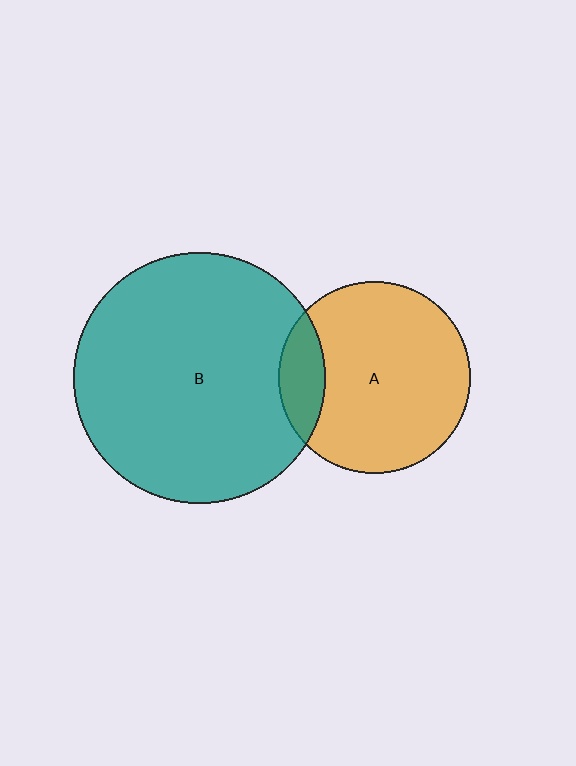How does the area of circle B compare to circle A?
Approximately 1.7 times.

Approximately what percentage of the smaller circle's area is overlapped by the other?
Approximately 15%.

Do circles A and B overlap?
Yes.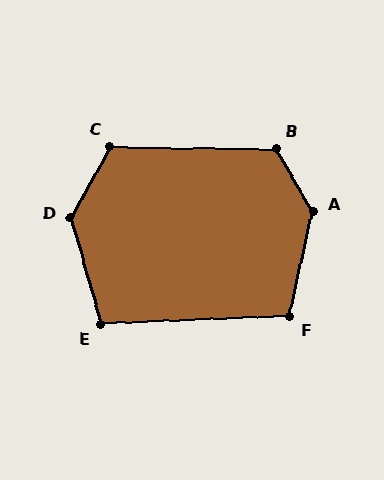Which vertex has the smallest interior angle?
E, at approximately 104 degrees.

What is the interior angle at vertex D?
Approximately 134 degrees (obtuse).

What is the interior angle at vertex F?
Approximately 105 degrees (obtuse).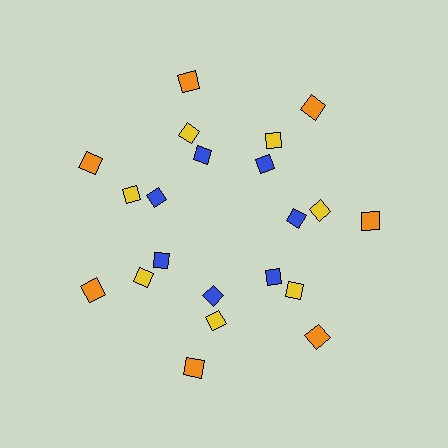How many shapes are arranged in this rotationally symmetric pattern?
There are 21 shapes, arranged in 7 groups of 3.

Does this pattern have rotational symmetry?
Yes, this pattern has 7-fold rotational symmetry. It looks the same after rotating 51 degrees around the center.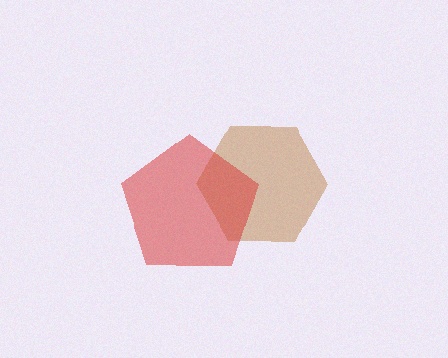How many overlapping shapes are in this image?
There are 2 overlapping shapes in the image.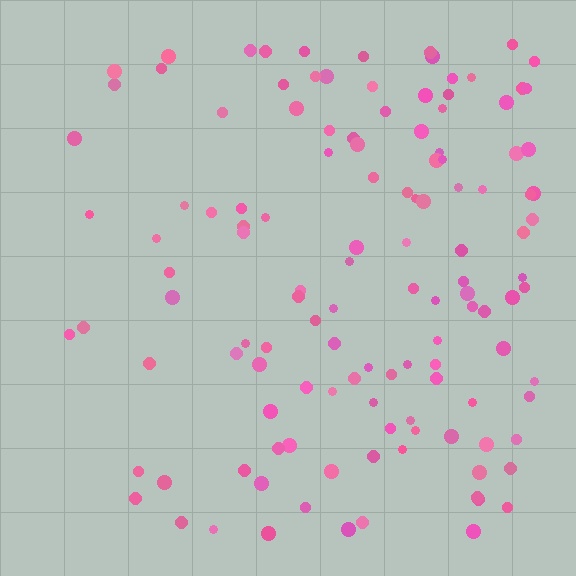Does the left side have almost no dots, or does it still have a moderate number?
Still a moderate number, just noticeably fewer than the right.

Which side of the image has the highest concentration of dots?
The right.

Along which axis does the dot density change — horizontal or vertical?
Horizontal.